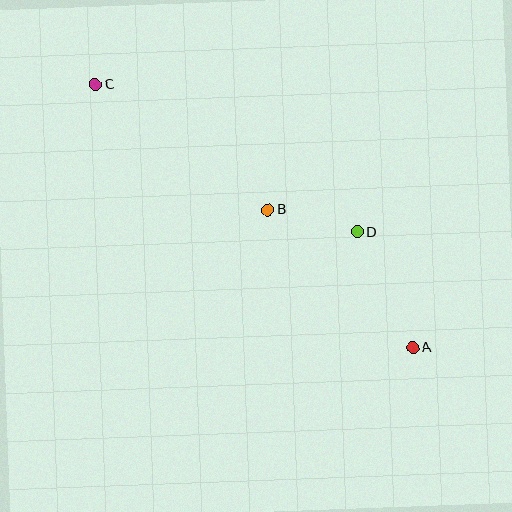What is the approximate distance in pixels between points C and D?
The distance between C and D is approximately 301 pixels.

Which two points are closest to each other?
Points B and D are closest to each other.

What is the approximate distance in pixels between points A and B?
The distance between A and B is approximately 200 pixels.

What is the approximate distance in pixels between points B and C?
The distance between B and C is approximately 213 pixels.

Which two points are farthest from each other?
Points A and C are farthest from each other.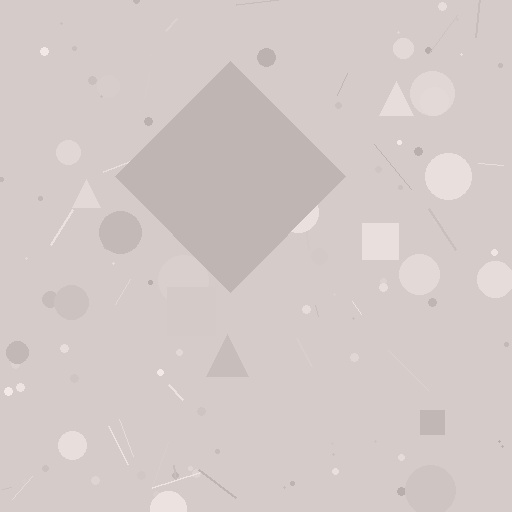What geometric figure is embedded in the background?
A diamond is embedded in the background.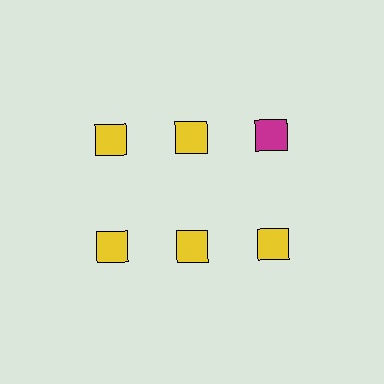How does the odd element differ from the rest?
It has a different color: magenta instead of yellow.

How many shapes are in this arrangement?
There are 6 shapes arranged in a grid pattern.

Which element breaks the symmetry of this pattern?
The magenta square in the top row, center column breaks the symmetry. All other shapes are yellow squares.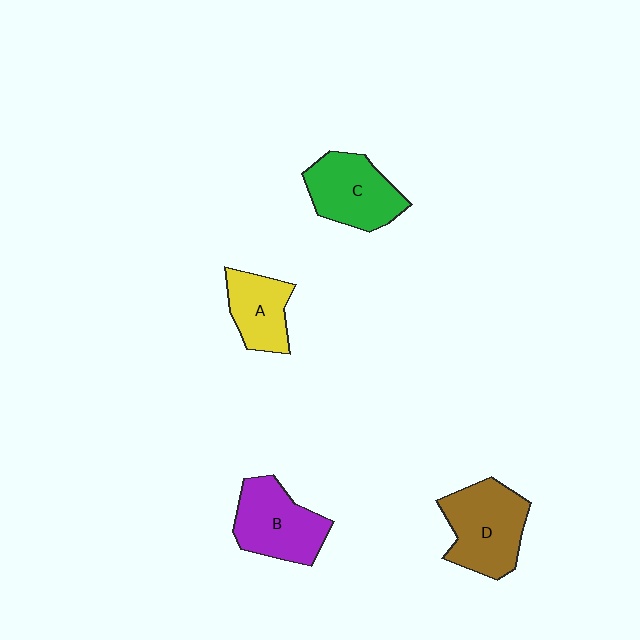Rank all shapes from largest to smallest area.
From largest to smallest: D (brown), B (purple), C (green), A (yellow).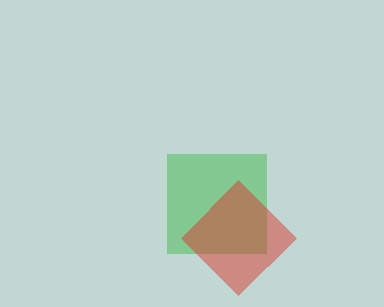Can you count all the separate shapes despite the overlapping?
Yes, there are 2 separate shapes.